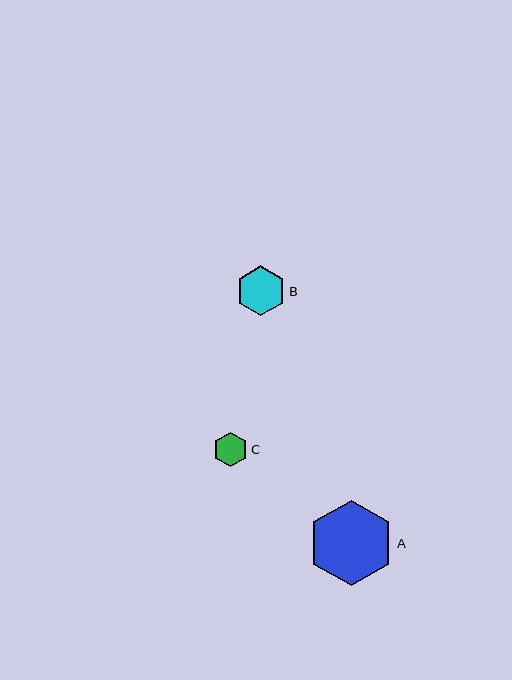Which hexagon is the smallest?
Hexagon C is the smallest with a size of approximately 34 pixels.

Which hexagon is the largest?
Hexagon A is the largest with a size of approximately 86 pixels.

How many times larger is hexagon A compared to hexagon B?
Hexagon A is approximately 1.7 times the size of hexagon B.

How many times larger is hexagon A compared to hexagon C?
Hexagon A is approximately 2.5 times the size of hexagon C.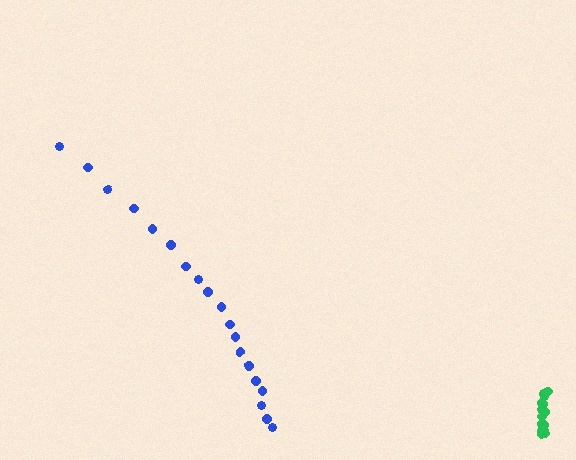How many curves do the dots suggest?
There are 2 distinct paths.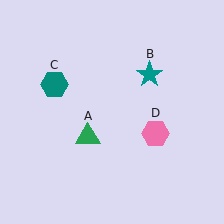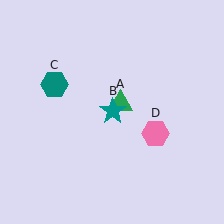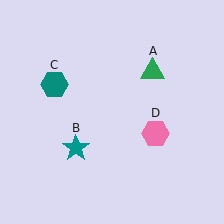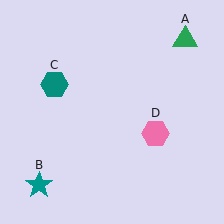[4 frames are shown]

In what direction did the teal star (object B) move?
The teal star (object B) moved down and to the left.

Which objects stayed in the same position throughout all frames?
Teal hexagon (object C) and pink hexagon (object D) remained stationary.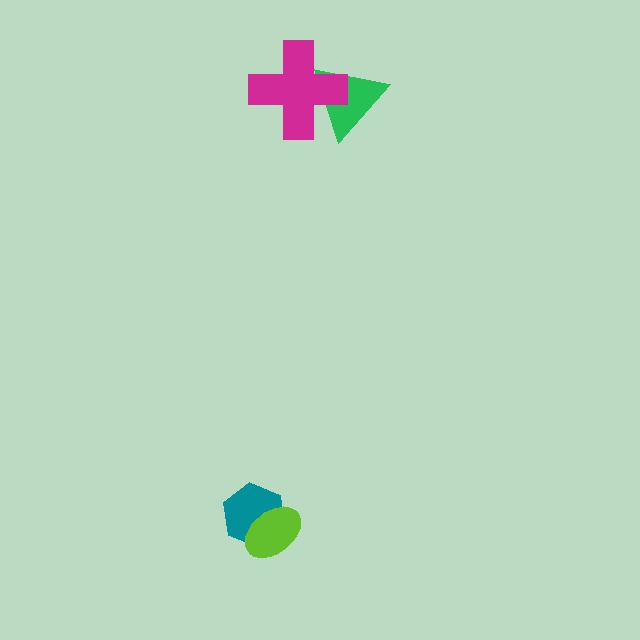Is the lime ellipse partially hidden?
No, no other shape covers it.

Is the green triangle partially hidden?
Yes, it is partially covered by another shape.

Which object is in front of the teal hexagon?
The lime ellipse is in front of the teal hexagon.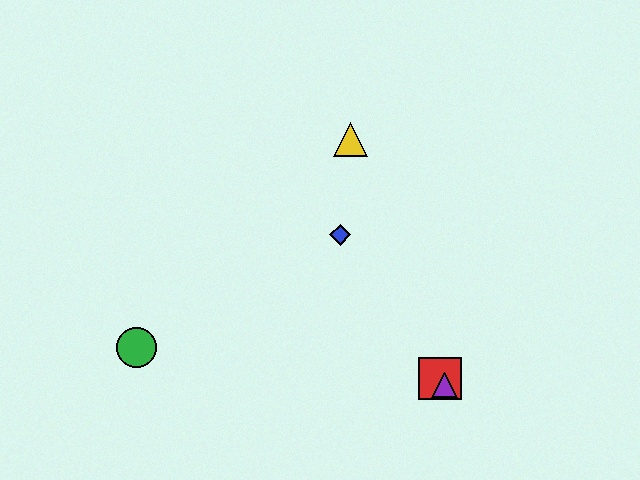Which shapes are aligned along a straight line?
The red square, the blue diamond, the purple triangle are aligned along a straight line.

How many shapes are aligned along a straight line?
3 shapes (the red square, the blue diamond, the purple triangle) are aligned along a straight line.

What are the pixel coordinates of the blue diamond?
The blue diamond is at (340, 235).